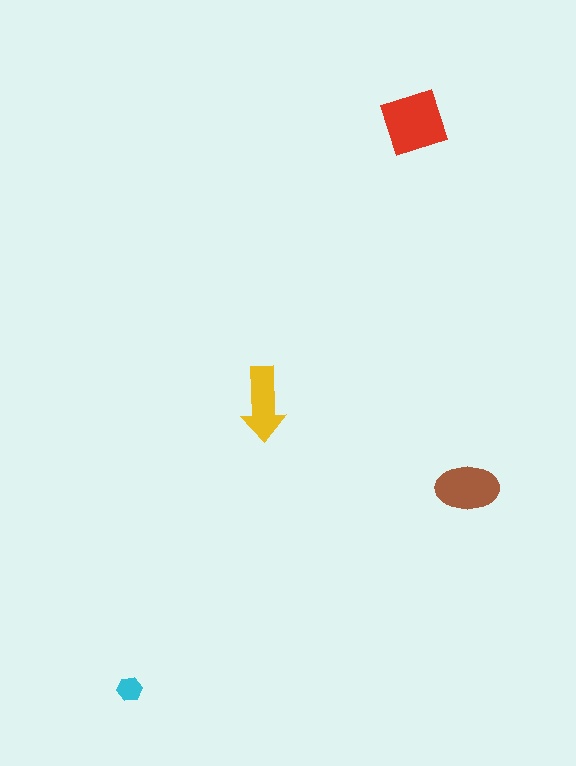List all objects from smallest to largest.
The cyan hexagon, the yellow arrow, the brown ellipse, the red diamond.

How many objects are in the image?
There are 4 objects in the image.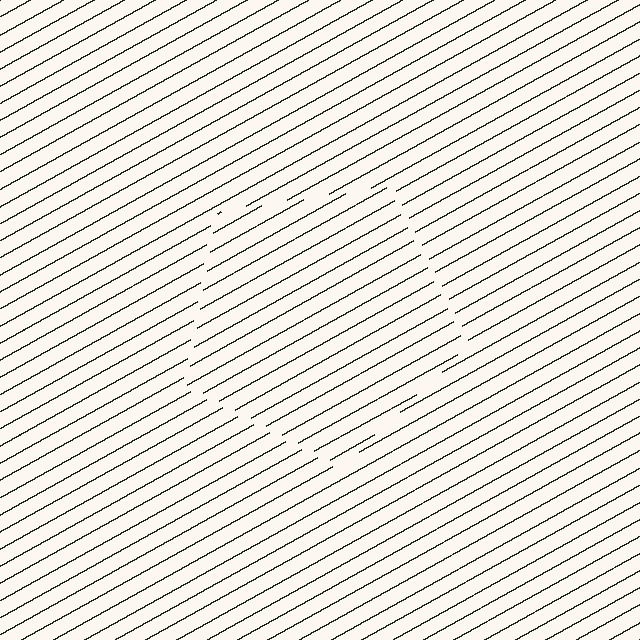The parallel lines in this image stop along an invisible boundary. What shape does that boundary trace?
An illusory pentagon. The interior of the shape contains the same grating, shifted by half a period — the contour is defined by the phase discontinuity where line-ends from the inner and outer gratings abut.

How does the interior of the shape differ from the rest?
The interior of the shape contains the same grating, shifted by half a period — the contour is defined by the phase discontinuity where line-ends from the inner and outer gratings abut.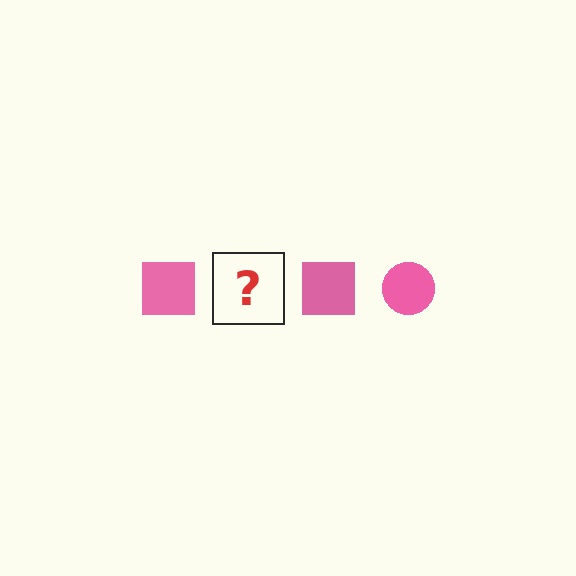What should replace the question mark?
The question mark should be replaced with a pink circle.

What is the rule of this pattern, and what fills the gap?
The rule is that the pattern cycles through square, circle shapes in pink. The gap should be filled with a pink circle.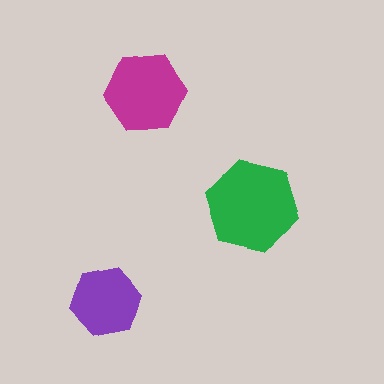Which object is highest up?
The magenta hexagon is topmost.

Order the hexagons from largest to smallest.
the green one, the magenta one, the purple one.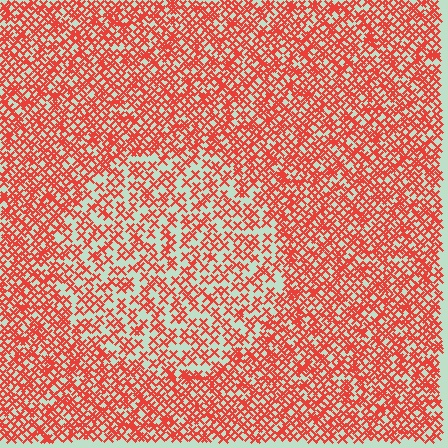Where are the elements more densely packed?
The elements are more densely packed outside the circle boundary.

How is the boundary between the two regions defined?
The boundary is defined by a change in element density (approximately 1.8x ratio). All elements are the same color, size, and shape.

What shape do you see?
I see a circle.